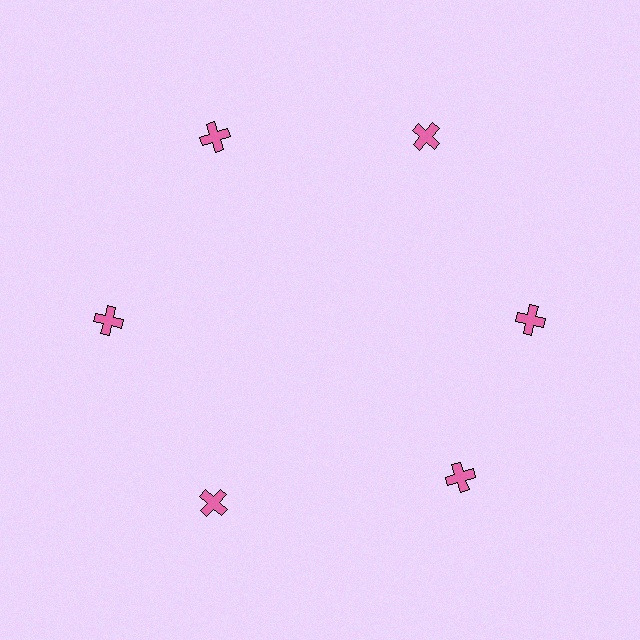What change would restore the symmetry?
The symmetry would be restored by rotating it back into even spacing with its neighbors so that all 6 crosses sit at equal angles and equal distance from the center.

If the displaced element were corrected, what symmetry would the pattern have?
It would have 6-fold rotational symmetry — the pattern would map onto itself every 60 degrees.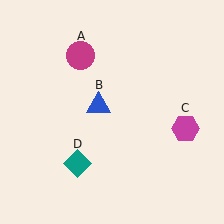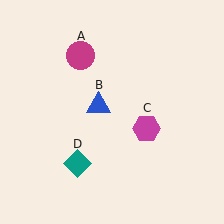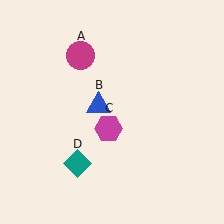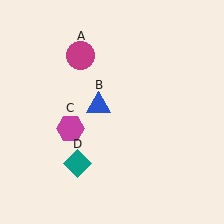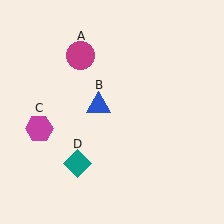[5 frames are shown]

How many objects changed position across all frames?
1 object changed position: magenta hexagon (object C).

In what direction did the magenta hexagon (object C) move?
The magenta hexagon (object C) moved left.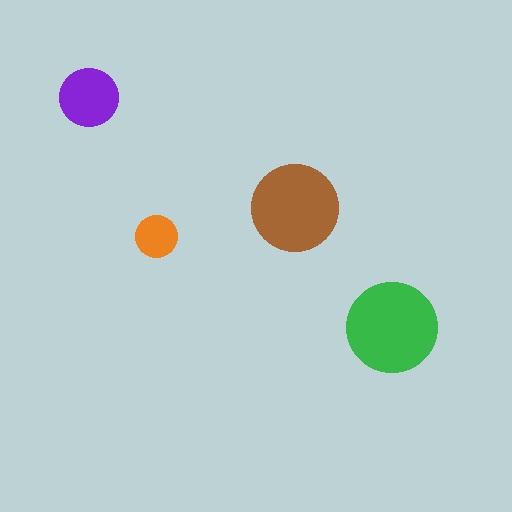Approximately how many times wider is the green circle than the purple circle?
About 1.5 times wider.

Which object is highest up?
The purple circle is topmost.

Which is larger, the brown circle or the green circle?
The green one.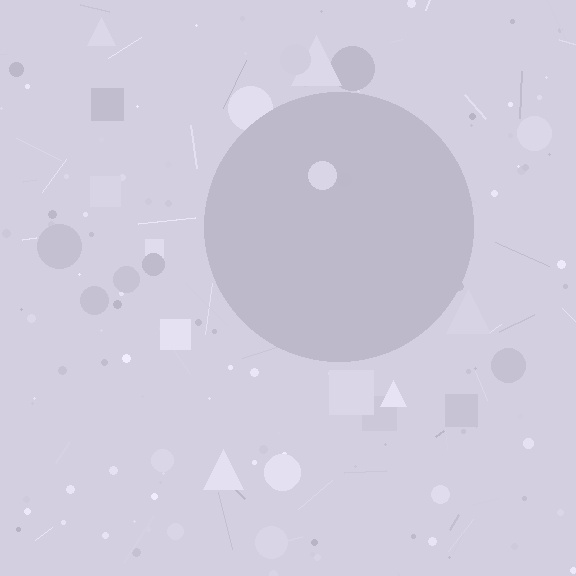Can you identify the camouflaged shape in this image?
The camouflaged shape is a circle.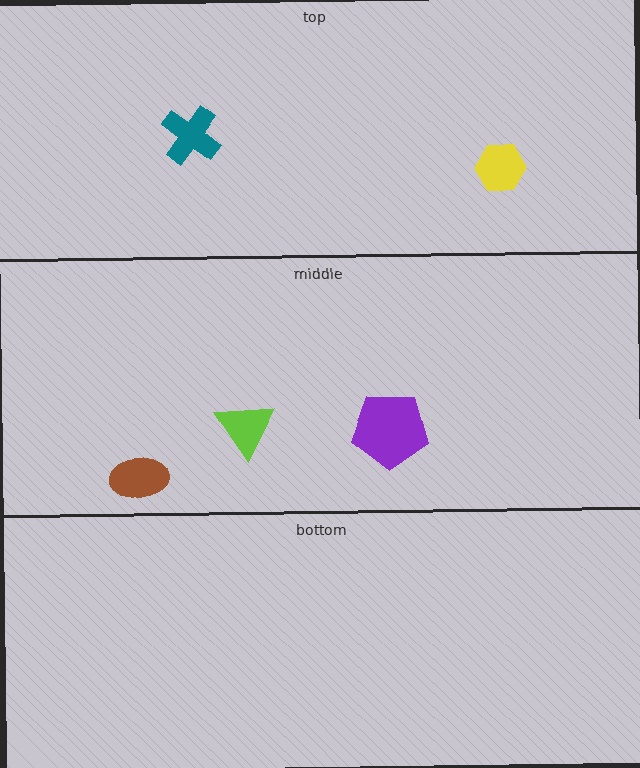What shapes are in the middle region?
The purple pentagon, the brown ellipse, the lime triangle.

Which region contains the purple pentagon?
The middle region.